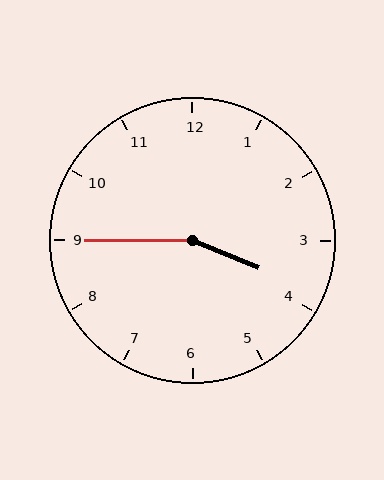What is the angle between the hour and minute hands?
Approximately 158 degrees.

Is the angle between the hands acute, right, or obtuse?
It is obtuse.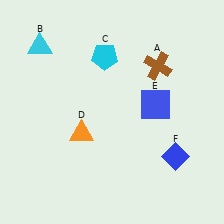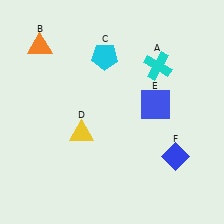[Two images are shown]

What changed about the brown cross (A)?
In Image 1, A is brown. In Image 2, it changed to cyan.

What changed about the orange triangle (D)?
In Image 1, D is orange. In Image 2, it changed to yellow.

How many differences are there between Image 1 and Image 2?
There are 3 differences between the two images.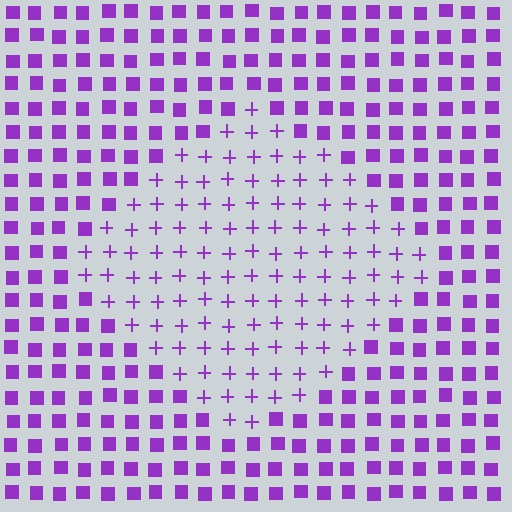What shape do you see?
I see a diamond.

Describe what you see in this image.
The image is filled with small purple elements arranged in a uniform grid. A diamond-shaped region contains plus signs, while the surrounding area contains squares. The boundary is defined purely by the change in element shape.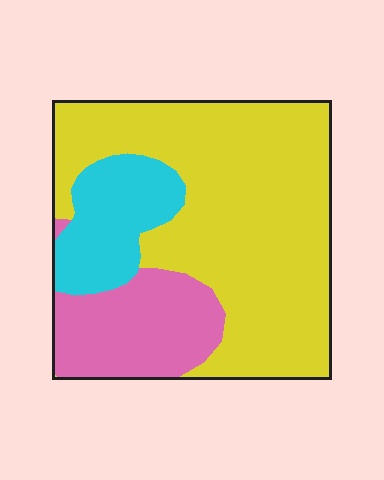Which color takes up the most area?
Yellow, at roughly 65%.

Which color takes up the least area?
Cyan, at roughly 15%.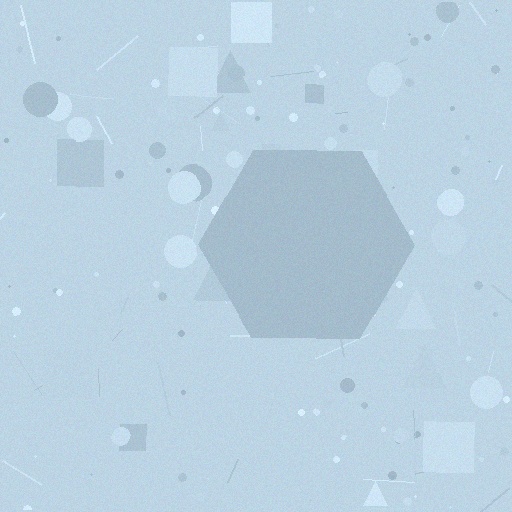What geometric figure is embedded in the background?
A hexagon is embedded in the background.